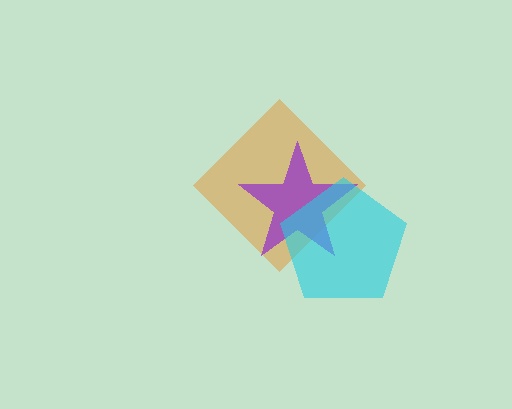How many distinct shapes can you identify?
There are 3 distinct shapes: an orange diamond, a purple star, a cyan pentagon.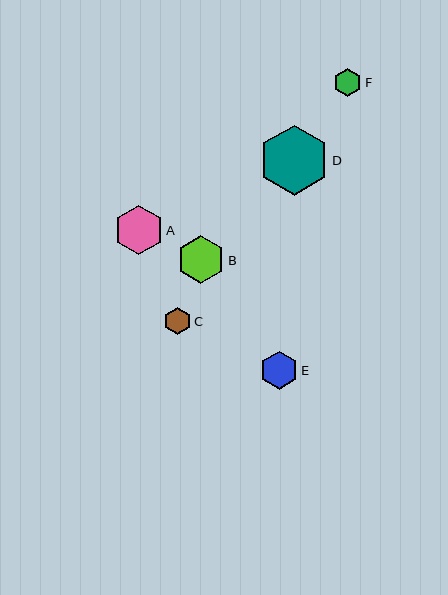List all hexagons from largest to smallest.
From largest to smallest: D, A, B, E, F, C.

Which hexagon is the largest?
Hexagon D is the largest with a size of approximately 70 pixels.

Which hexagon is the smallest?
Hexagon C is the smallest with a size of approximately 27 pixels.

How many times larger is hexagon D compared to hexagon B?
Hexagon D is approximately 1.5 times the size of hexagon B.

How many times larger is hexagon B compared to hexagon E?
Hexagon B is approximately 1.3 times the size of hexagon E.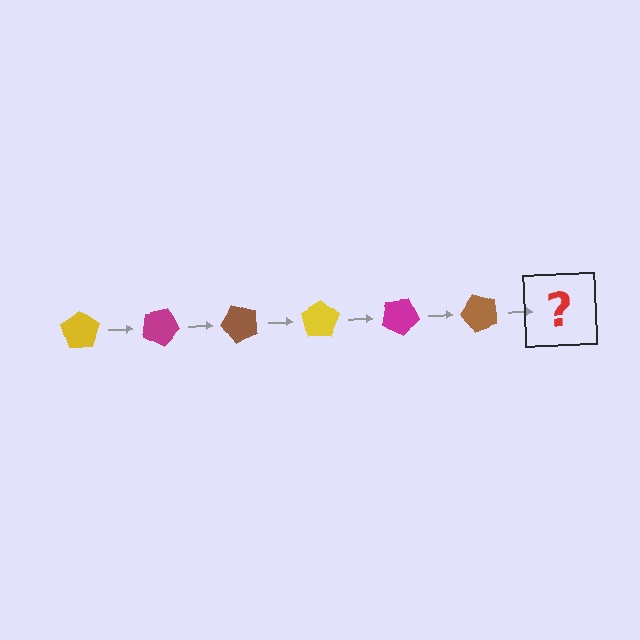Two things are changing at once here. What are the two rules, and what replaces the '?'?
The two rules are that it rotates 25 degrees each step and the color cycles through yellow, magenta, and brown. The '?' should be a yellow pentagon, rotated 150 degrees from the start.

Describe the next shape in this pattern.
It should be a yellow pentagon, rotated 150 degrees from the start.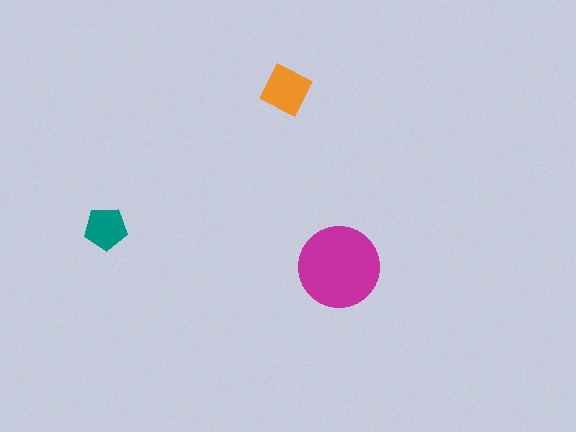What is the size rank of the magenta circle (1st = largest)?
1st.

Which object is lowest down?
The magenta circle is bottommost.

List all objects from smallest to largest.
The teal pentagon, the orange diamond, the magenta circle.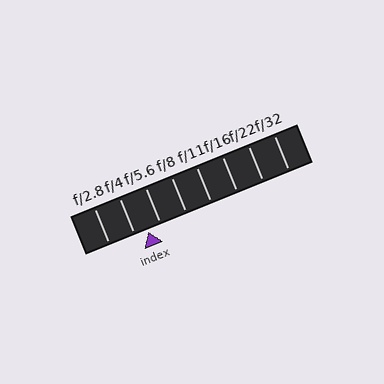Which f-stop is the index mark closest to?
The index mark is closest to f/4.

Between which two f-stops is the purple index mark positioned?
The index mark is between f/4 and f/5.6.